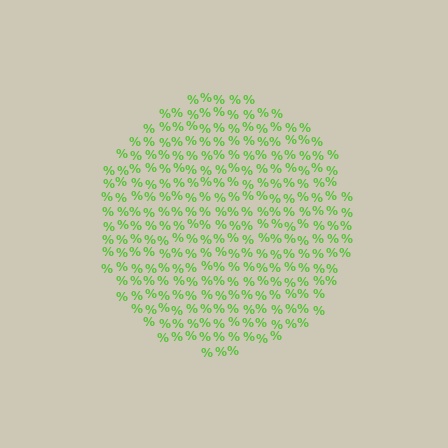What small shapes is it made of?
It is made of small percent signs.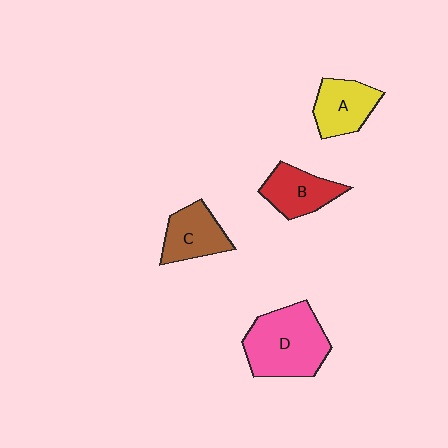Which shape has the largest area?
Shape D (pink).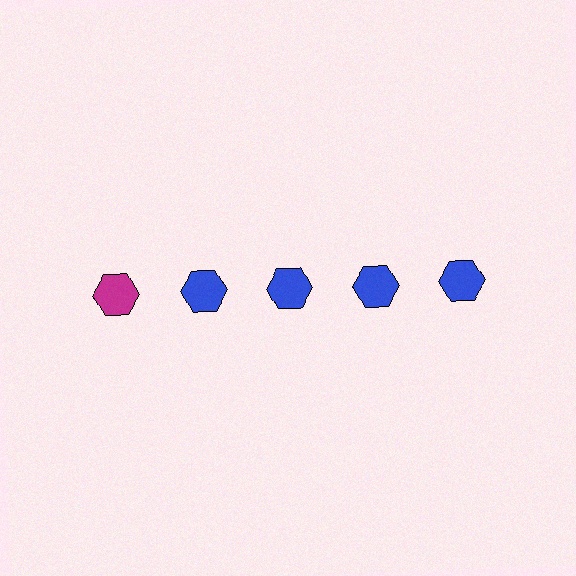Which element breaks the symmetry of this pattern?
The magenta hexagon in the top row, leftmost column breaks the symmetry. All other shapes are blue hexagons.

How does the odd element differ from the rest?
It has a different color: magenta instead of blue.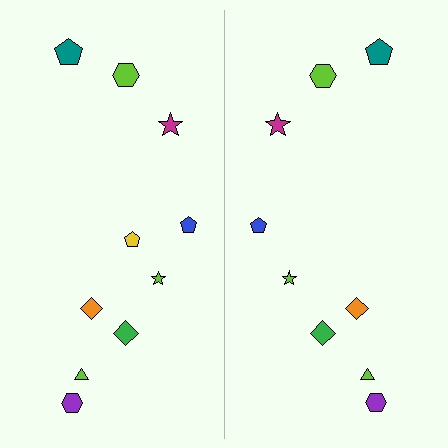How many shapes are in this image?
There are 19 shapes in this image.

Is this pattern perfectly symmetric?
No, the pattern is not perfectly symmetric. A yellow pentagon is missing from the right side.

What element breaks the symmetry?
A yellow pentagon is missing from the right side.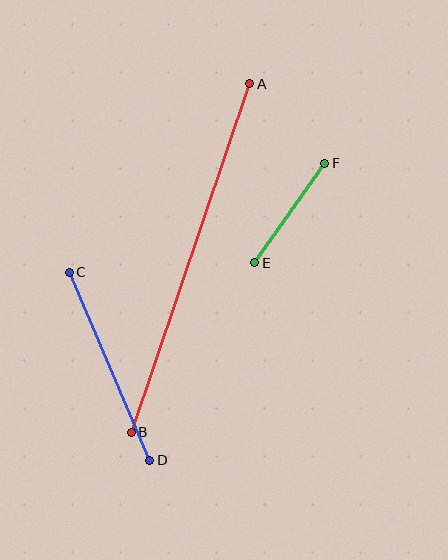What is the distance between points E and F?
The distance is approximately 122 pixels.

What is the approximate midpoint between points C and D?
The midpoint is at approximately (110, 366) pixels.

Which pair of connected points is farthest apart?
Points A and B are farthest apart.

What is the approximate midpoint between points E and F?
The midpoint is at approximately (290, 213) pixels.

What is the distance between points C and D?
The distance is approximately 205 pixels.